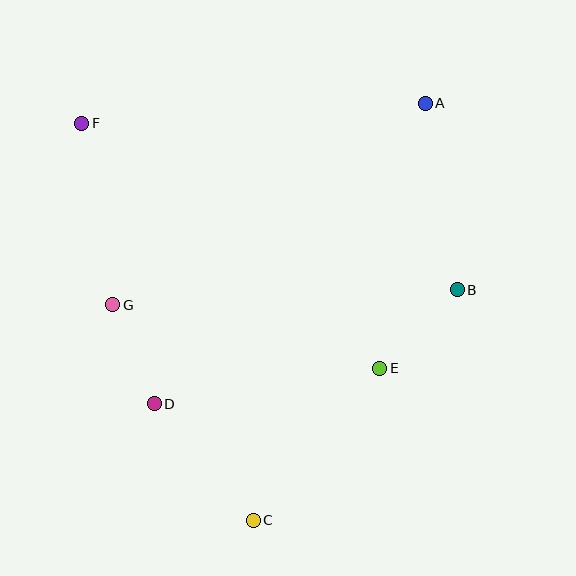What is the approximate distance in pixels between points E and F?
The distance between E and F is approximately 386 pixels.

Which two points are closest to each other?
Points D and G are closest to each other.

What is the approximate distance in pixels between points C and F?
The distance between C and F is approximately 433 pixels.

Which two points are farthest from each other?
Points A and C are farthest from each other.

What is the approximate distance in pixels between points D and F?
The distance between D and F is approximately 290 pixels.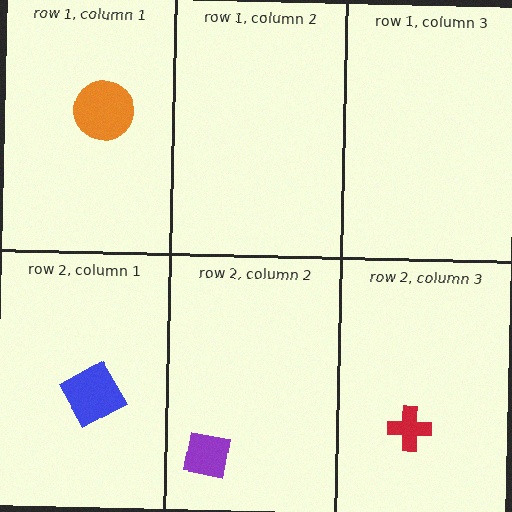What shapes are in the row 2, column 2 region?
The purple square.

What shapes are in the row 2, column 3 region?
The red cross.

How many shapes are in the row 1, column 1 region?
1.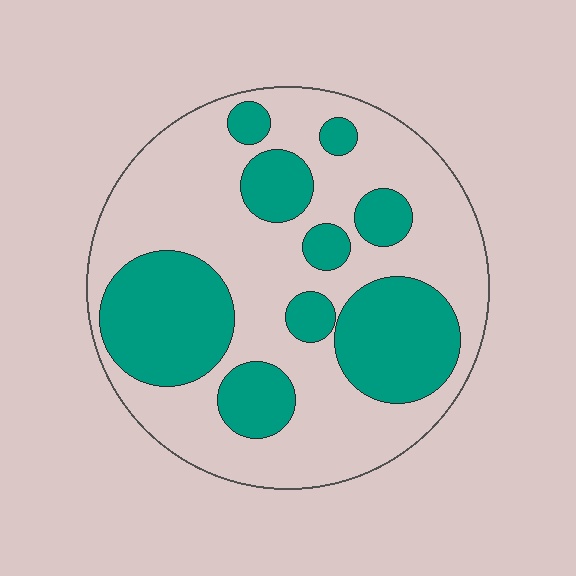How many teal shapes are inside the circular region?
9.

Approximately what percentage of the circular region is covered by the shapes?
Approximately 35%.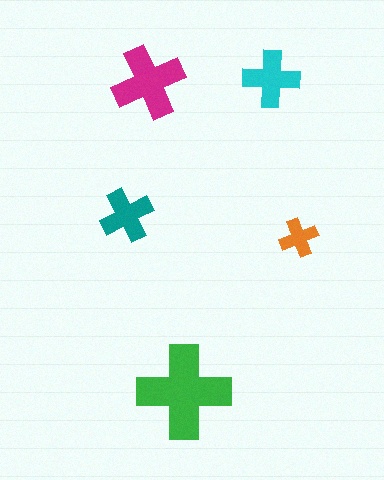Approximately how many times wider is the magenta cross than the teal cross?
About 1.5 times wider.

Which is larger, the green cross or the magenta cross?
The green one.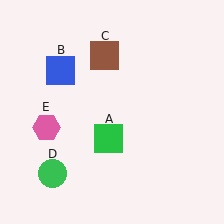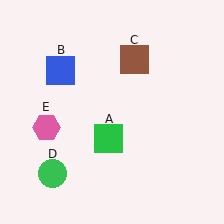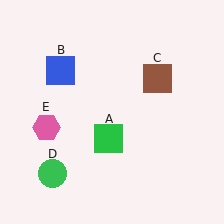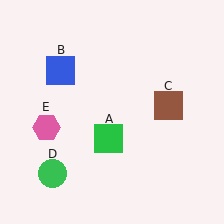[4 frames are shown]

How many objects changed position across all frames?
1 object changed position: brown square (object C).